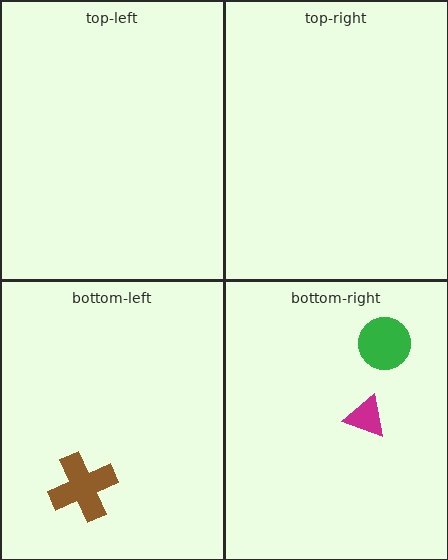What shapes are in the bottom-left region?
The brown cross.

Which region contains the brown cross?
The bottom-left region.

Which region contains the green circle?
The bottom-right region.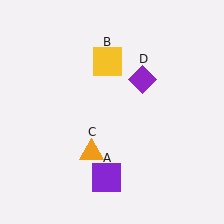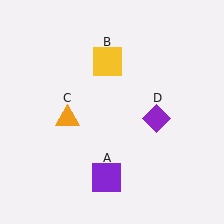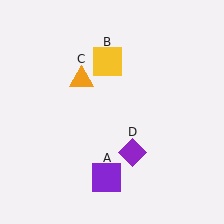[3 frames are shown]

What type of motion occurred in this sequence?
The orange triangle (object C), purple diamond (object D) rotated clockwise around the center of the scene.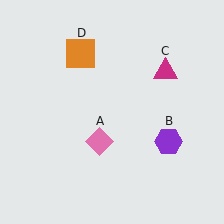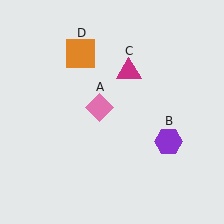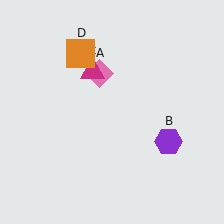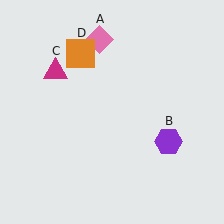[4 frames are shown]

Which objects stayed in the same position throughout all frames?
Purple hexagon (object B) and orange square (object D) remained stationary.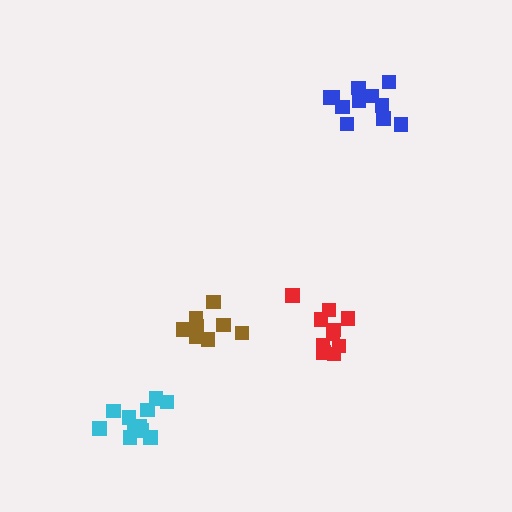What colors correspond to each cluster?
The clusters are colored: red, brown, cyan, blue.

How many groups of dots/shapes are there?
There are 4 groups.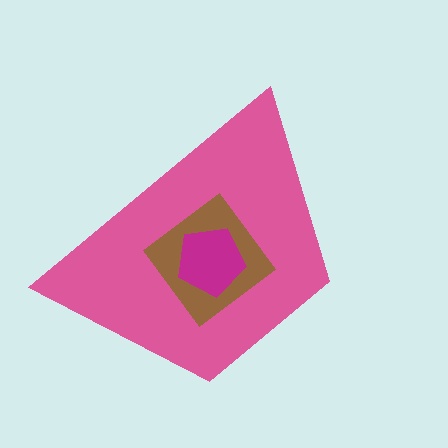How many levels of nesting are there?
3.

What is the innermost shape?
The magenta pentagon.